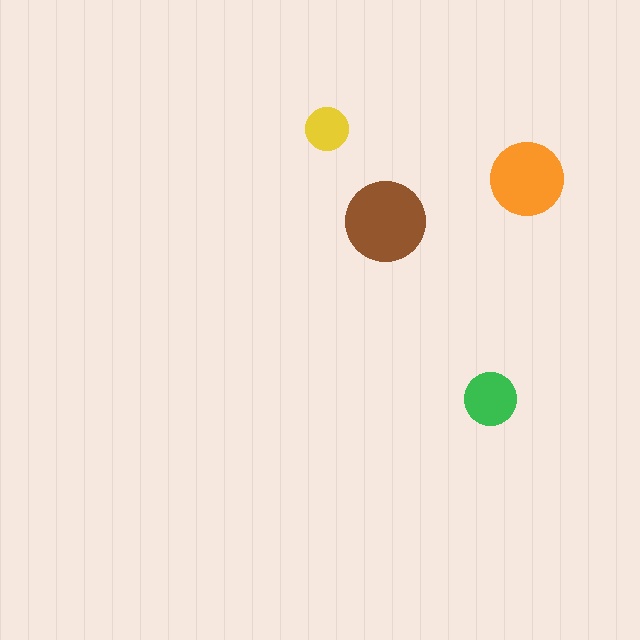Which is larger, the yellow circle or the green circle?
The green one.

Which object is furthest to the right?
The orange circle is rightmost.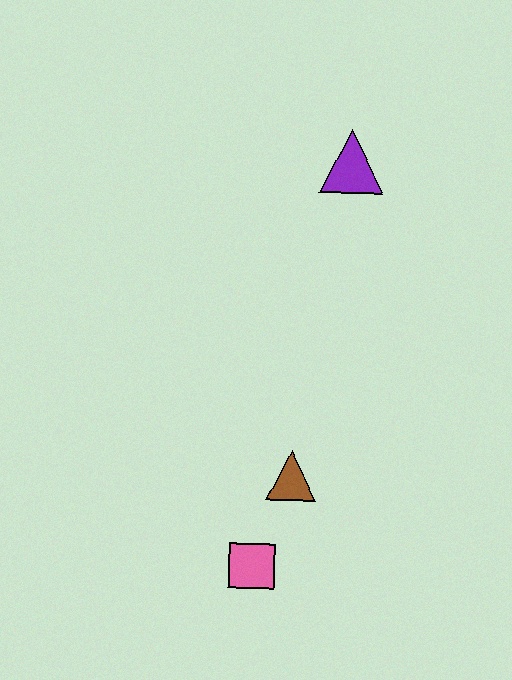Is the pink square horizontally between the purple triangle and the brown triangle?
No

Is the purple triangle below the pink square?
No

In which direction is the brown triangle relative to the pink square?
The brown triangle is above the pink square.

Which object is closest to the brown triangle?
The pink square is closest to the brown triangle.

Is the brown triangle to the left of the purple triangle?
Yes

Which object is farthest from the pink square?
The purple triangle is farthest from the pink square.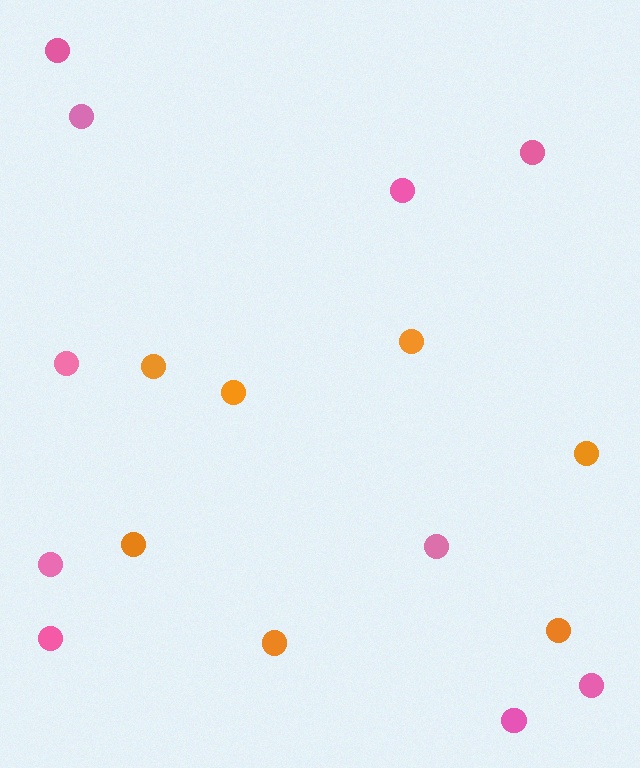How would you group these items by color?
There are 2 groups: one group of orange circles (7) and one group of pink circles (10).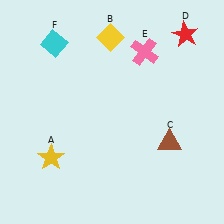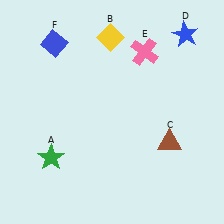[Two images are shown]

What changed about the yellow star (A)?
In Image 1, A is yellow. In Image 2, it changed to green.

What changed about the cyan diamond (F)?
In Image 1, F is cyan. In Image 2, it changed to blue.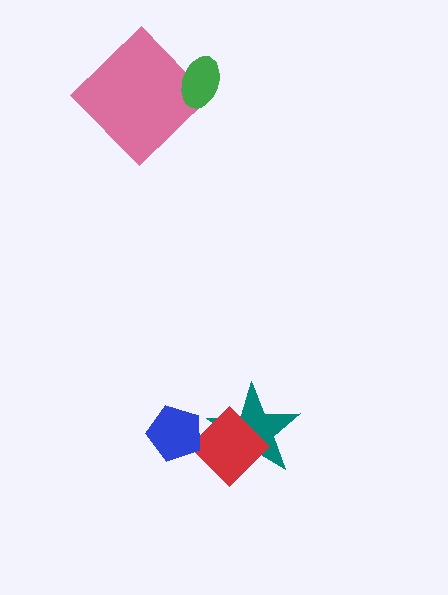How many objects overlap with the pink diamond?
1 object overlaps with the pink diamond.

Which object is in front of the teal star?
The red diamond is in front of the teal star.